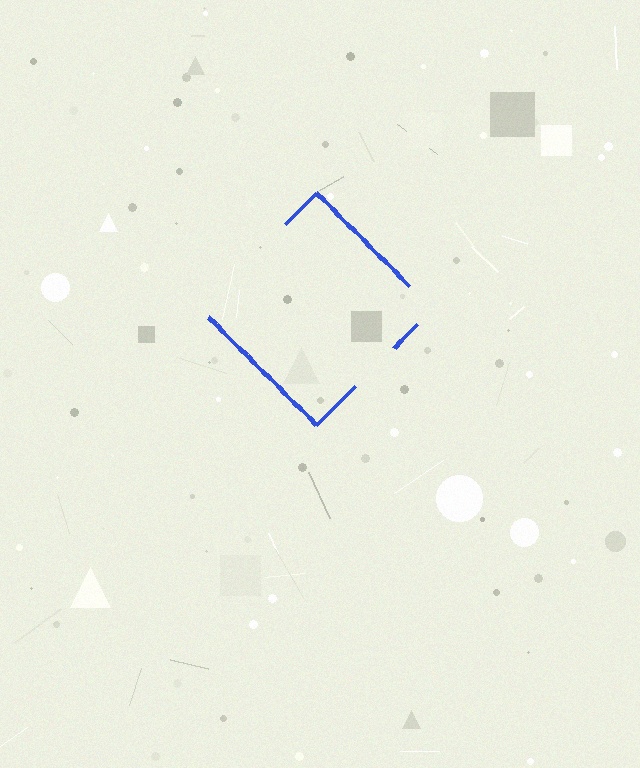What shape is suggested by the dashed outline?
The dashed outline suggests a diamond.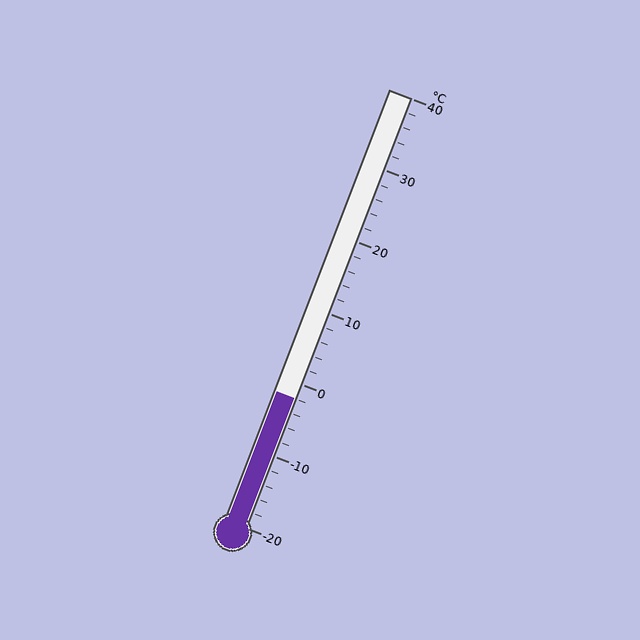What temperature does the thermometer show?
The thermometer shows approximately -2°C.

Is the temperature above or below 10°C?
The temperature is below 10°C.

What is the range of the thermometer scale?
The thermometer scale ranges from -20°C to 40°C.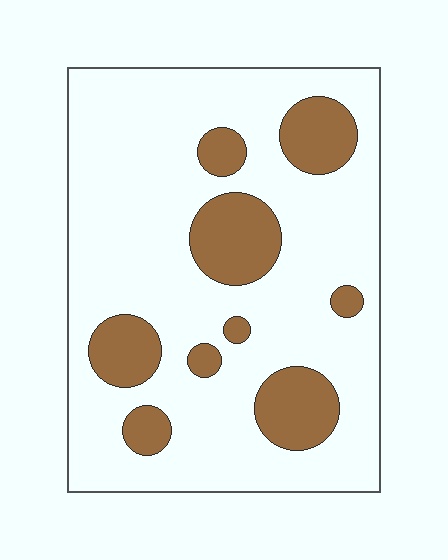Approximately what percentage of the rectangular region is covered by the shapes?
Approximately 20%.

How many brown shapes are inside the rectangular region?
9.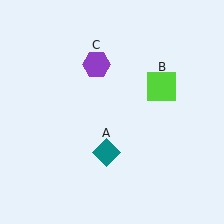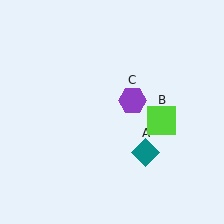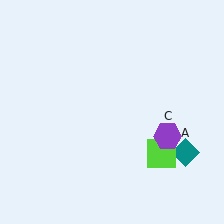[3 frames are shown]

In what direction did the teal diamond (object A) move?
The teal diamond (object A) moved right.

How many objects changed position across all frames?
3 objects changed position: teal diamond (object A), lime square (object B), purple hexagon (object C).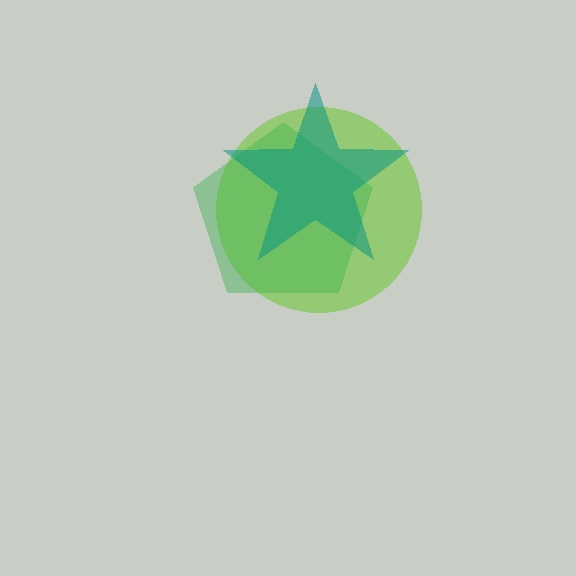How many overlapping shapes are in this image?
There are 3 overlapping shapes in the image.